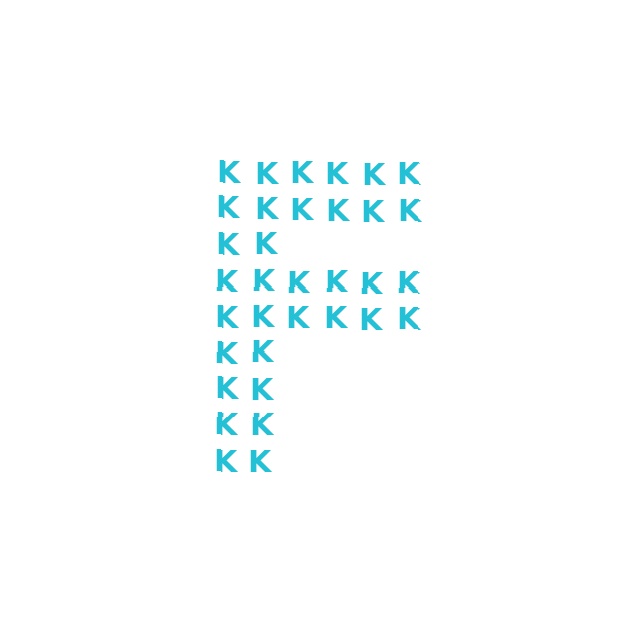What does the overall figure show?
The overall figure shows the letter F.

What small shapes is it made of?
It is made of small letter K's.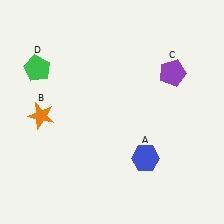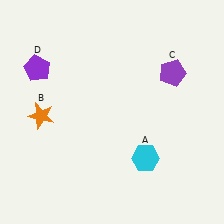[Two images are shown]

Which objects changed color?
A changed from blue to cyan. D changed from green to purple.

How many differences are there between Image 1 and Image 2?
There are 2 differences between the two images.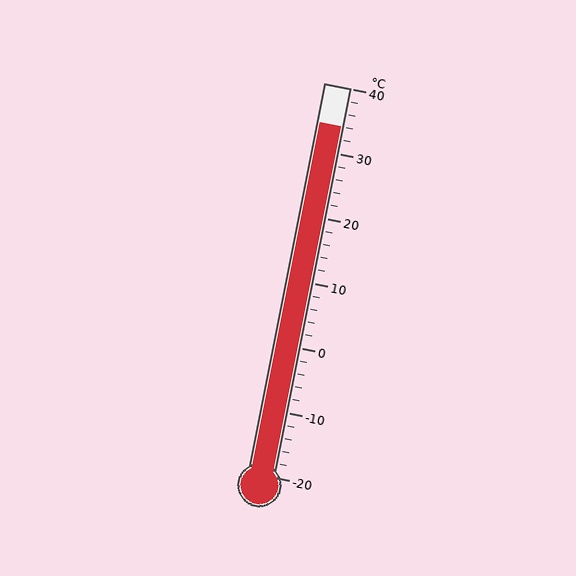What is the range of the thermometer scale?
The thermometer scale ranges from -20°C to 40°C.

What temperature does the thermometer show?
The thermometer shows approximately 34°C.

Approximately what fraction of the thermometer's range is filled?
The thermometer is filled to approximately 90% of its range.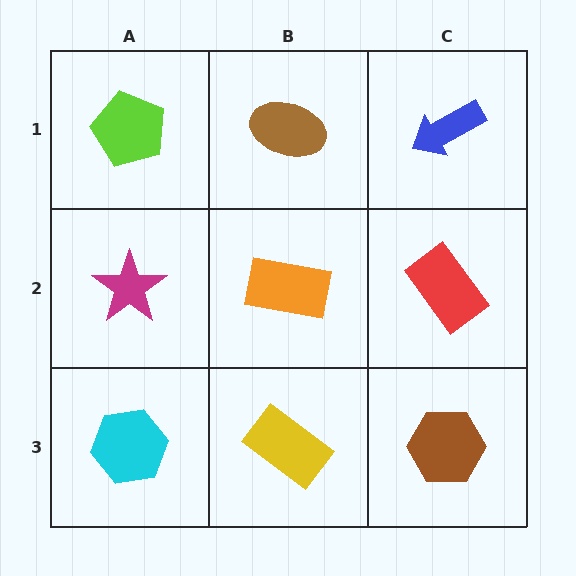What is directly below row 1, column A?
A magenta star.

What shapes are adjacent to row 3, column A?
A magenta star (row 2, column A), a yellow rectangle (row 3, column B).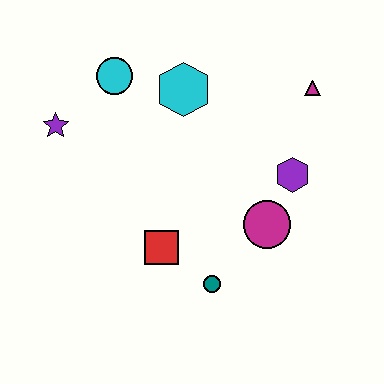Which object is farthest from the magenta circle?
The purple star is farthest from the magenta circle.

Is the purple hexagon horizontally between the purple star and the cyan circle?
No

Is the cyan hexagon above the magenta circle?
Yes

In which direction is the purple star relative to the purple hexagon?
The purple star is to the left of the purple hexagon.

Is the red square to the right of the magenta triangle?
No